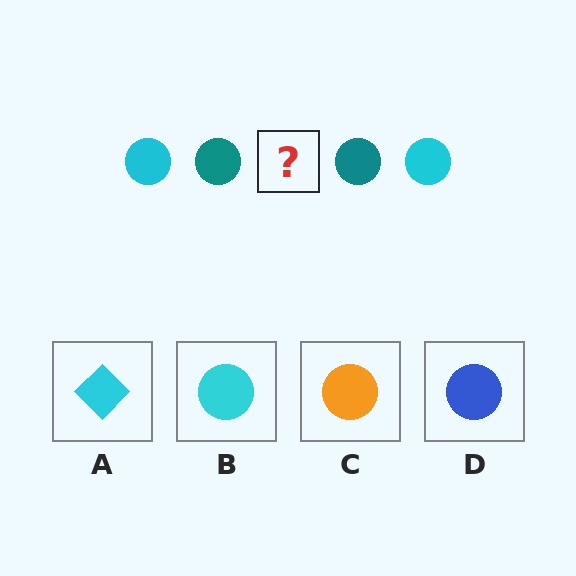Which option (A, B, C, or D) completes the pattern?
B.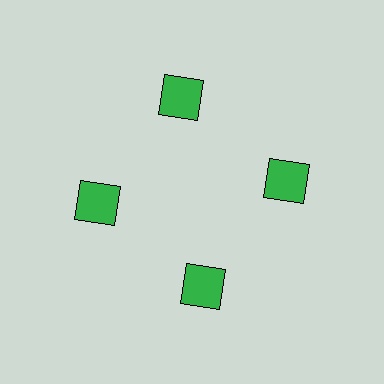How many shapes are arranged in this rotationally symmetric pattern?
There are 4 shapes, arranged in 4 groups of 1.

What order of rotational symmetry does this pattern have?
This pattern has 4-fold rotational symmetry.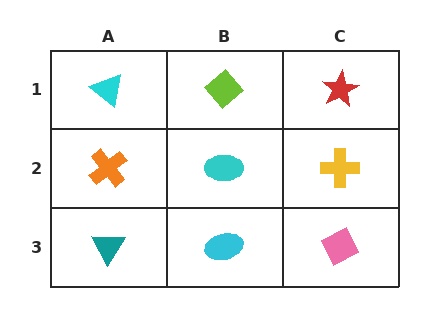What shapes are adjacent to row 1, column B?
A cyan ellipse (row 2, column B), a cyan triangle (row 1, column A), a red star (row 1, column C).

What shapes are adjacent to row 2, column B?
A lime diamond (row 1, column B), a cyan ellipse (row 3, column B), an orange cross (row 2, column A), a yellow cross (row 2, column C).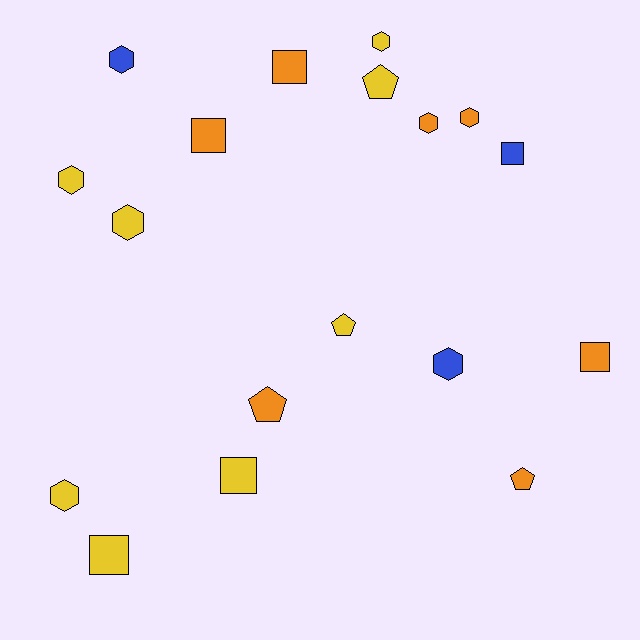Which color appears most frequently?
Yellow, with 8 objects.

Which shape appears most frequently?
Hexagon, with 8 objects.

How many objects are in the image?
There are 18 objects.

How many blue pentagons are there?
There are no blue pentagons.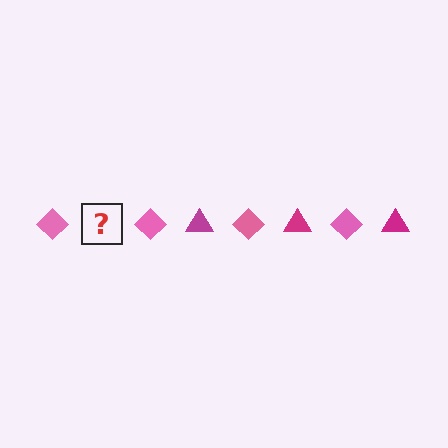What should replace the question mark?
The question mark should be replaced with a magenta triangle.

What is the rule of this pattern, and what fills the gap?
The rule is that the pattern alternates between pink diamond and magenta triangle. The gap should be filled with a magenta triangle.